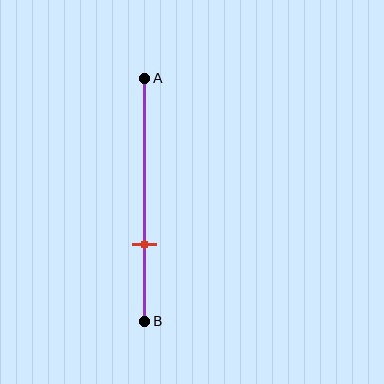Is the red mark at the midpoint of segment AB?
No, the mark is at about 70% from A, not at the 50% midpoint.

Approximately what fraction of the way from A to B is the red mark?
The red mark is approximately 70% of the way from A to B.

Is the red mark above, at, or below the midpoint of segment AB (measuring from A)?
The red mark is below the midpoint of segment AB.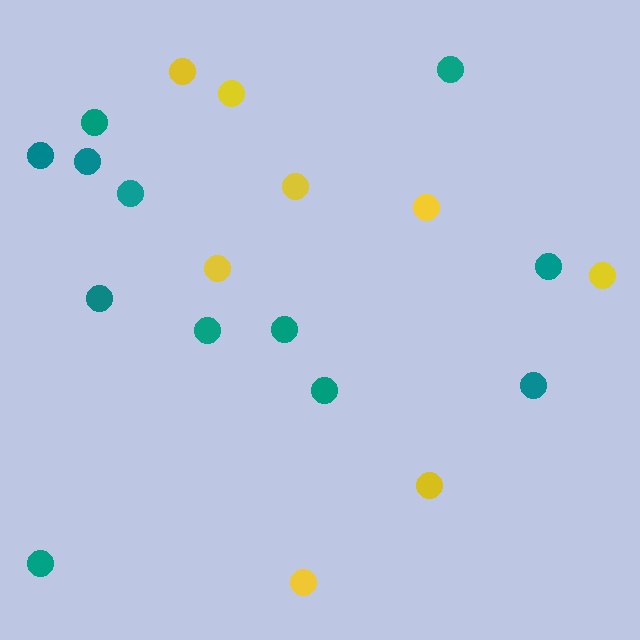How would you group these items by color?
There are 2 groups: one group of teal circles (12) and one group of yellow circles (8).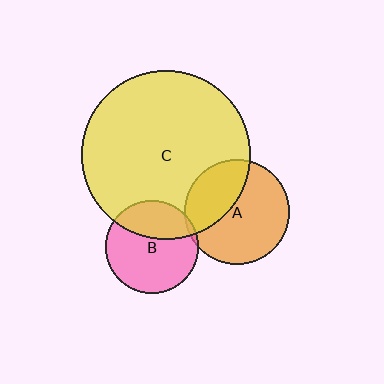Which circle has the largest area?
Circle C (yellow).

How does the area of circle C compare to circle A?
Approximately 2.6 times.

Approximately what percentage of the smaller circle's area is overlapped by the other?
Approximately 30%.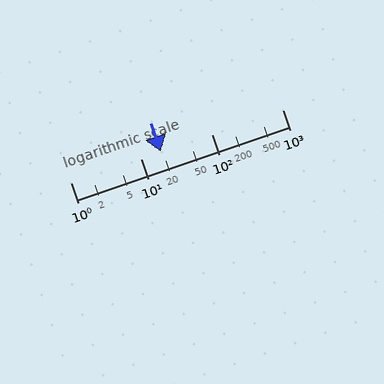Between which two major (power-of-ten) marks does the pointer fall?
The pointer is between 10 and 100.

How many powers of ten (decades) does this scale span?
The scale spans 3 decades, from 1 to 1000.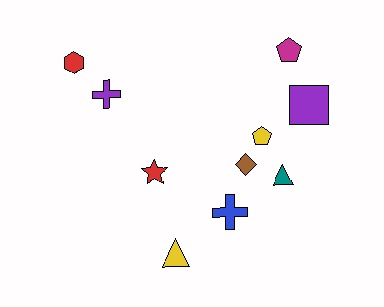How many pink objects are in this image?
There are no pink objects.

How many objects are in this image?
There are 10 objects.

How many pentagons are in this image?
There are 2 pentagons.